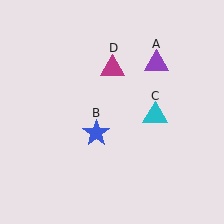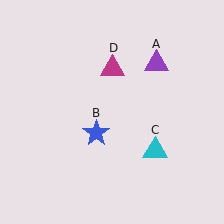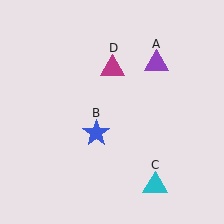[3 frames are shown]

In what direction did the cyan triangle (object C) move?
The cyan triangle (object C) moved down.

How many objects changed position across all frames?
1 object changed position: cyan triangle (object C).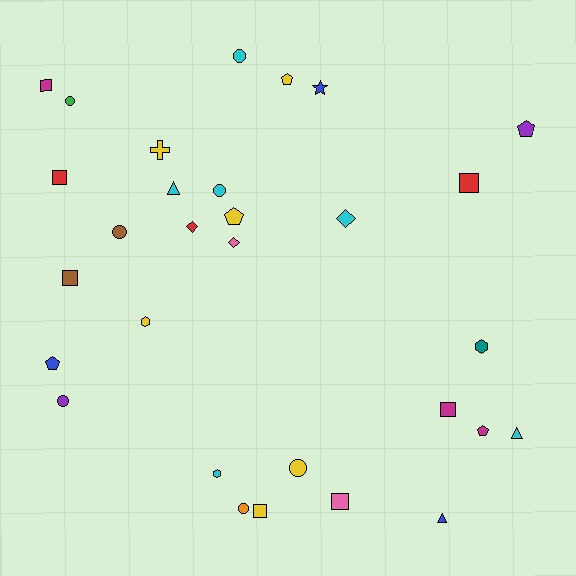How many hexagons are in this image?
There are 3 hexagons.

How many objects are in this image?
There are 30 objects.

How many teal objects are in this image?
There is 1 teal object.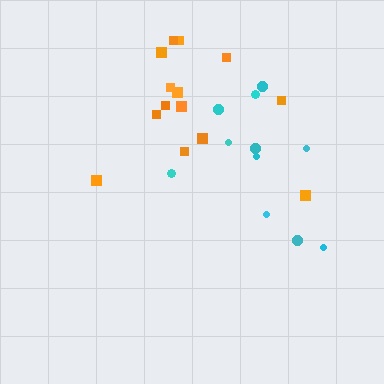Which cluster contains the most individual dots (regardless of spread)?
Orange (14).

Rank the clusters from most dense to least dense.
orange, cyan.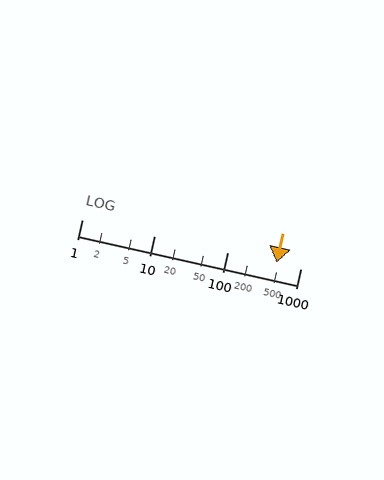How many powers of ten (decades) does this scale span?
The scale spans 3 decades, from 1 to 1000.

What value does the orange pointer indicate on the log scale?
The pointer indicates approximately 470.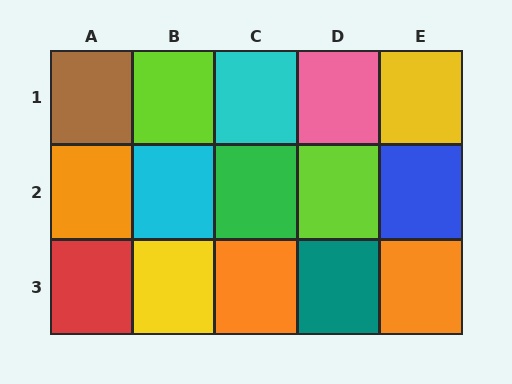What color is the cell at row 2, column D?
Lime.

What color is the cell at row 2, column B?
Cyan.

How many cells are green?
1 cell is green.